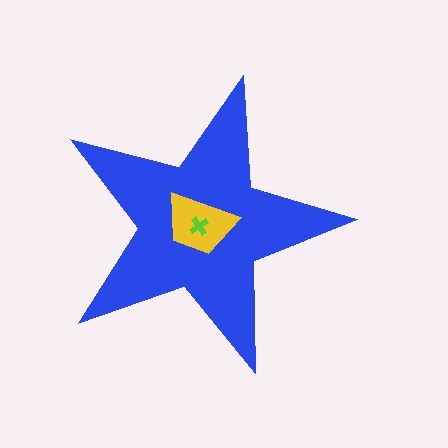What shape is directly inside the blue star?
The yellow trapezoid.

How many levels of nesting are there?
3.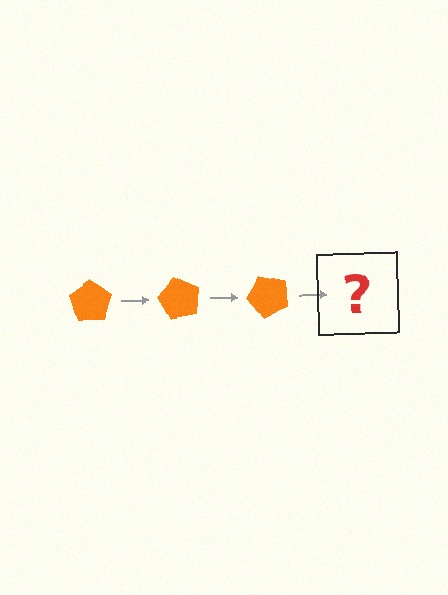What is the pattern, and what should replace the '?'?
The pattern is that the pentagon rotates 60 degrees each step. The '?' should be an orange pentagon rotated 180 degrees.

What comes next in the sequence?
The next element should be an orange pentagon rotated 180 degrees.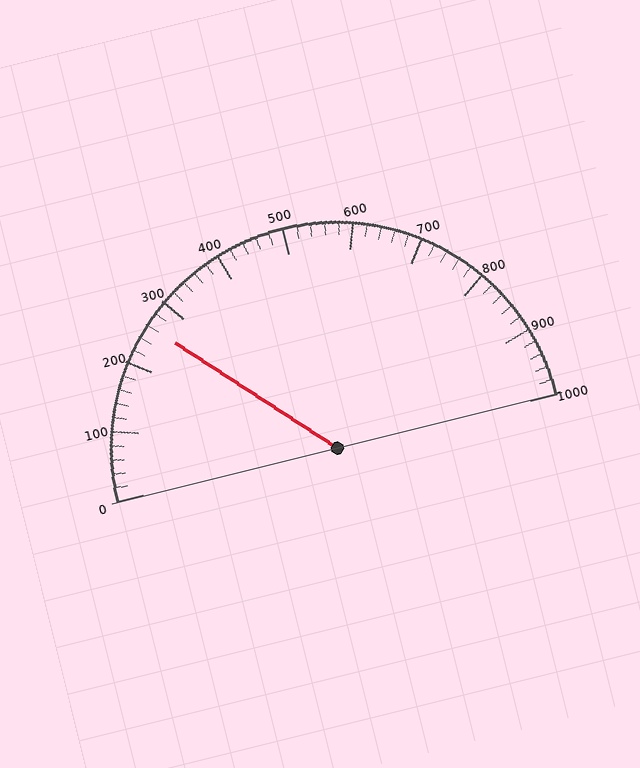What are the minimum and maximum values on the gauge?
The gauge ranges from 0 to 1000.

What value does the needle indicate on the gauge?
The needle indicates approximately 260.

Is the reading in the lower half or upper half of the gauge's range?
The reading is in the lower half of the range (0 to 1000).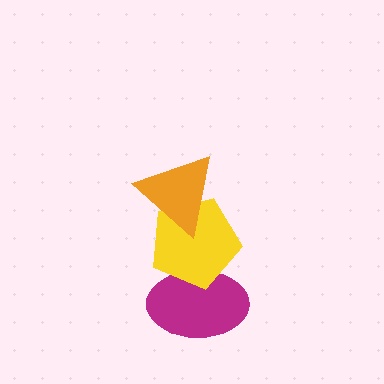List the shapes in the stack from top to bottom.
From top to bottom: the orange triangle, the yellow pentagon, the magenta ellipse.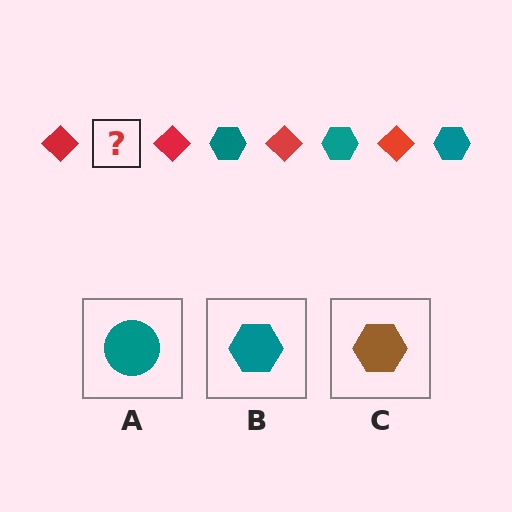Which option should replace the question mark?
Option B.